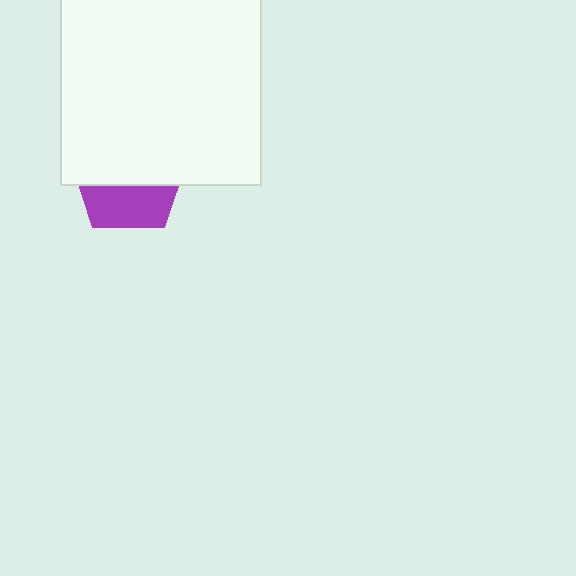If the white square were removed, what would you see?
You would see the complete purple pentagon.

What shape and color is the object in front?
The object in front is a white square.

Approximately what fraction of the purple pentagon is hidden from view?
Roughly 60% of the purple pentagon is hidden behind the white square.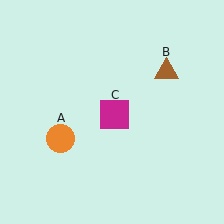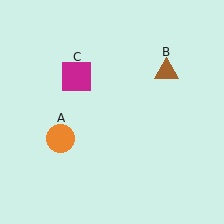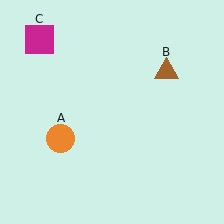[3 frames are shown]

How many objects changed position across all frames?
1 object changed position: magenta square (object C).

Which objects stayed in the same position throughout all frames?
Orange circle (object A) and brown triangle (object B) remained stationary.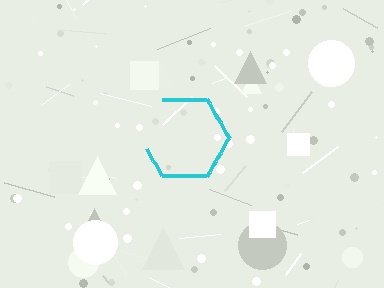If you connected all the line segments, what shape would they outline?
They would outline a hexagon.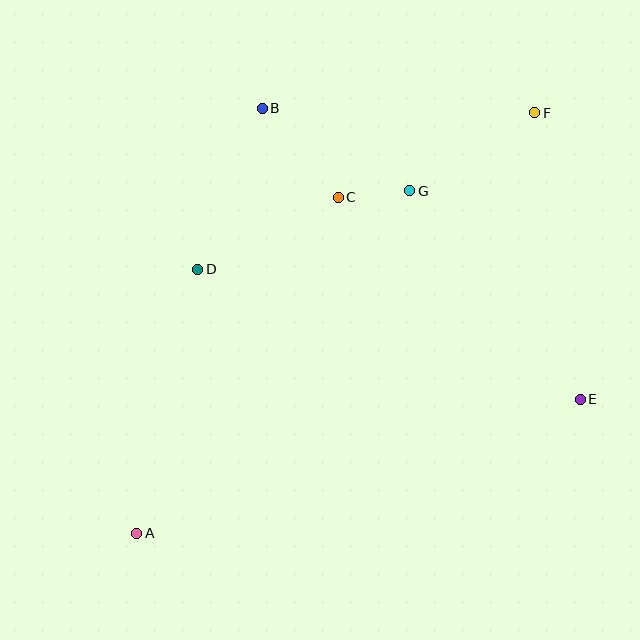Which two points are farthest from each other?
Points A and F are farthest from each other.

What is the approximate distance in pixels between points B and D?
The distance between B and D is approximately 173 pixels.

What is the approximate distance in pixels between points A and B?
The distance between A and B is approximately 443 pixels.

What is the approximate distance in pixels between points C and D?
The distance between C and D is approximately 158 pixels.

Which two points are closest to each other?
Points C and G are closest to each other.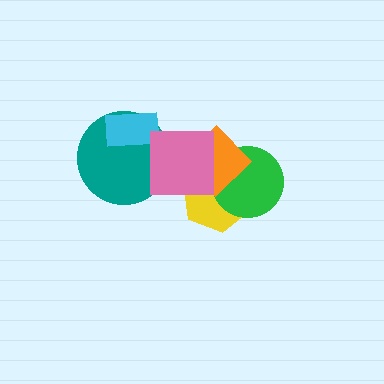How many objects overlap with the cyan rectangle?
1 object overlaps with the cyan rectangle.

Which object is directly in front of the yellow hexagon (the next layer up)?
The green circle is directly in front of the yellow hexagon.